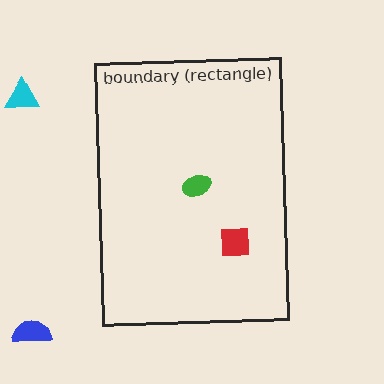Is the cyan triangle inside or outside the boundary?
Outside.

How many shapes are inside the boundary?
2 inside, 2 outside.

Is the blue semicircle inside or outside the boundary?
Outside.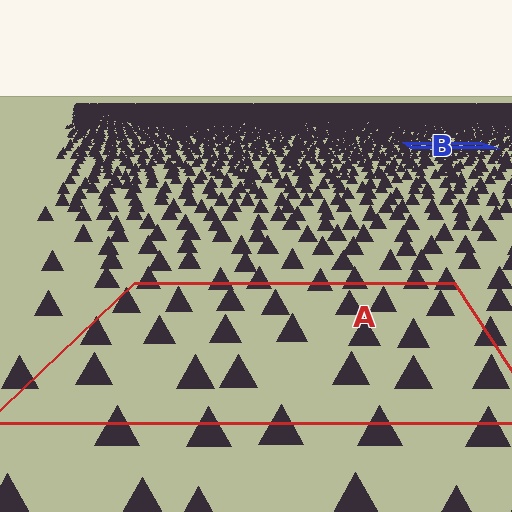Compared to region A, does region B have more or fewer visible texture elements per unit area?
Region B has more texture elements per unit area — they are packed more densely because it is farther away.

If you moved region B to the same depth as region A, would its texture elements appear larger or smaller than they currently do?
They would appear larger. At a closer depth, the same texture elements are projected at a bigger on-screen size.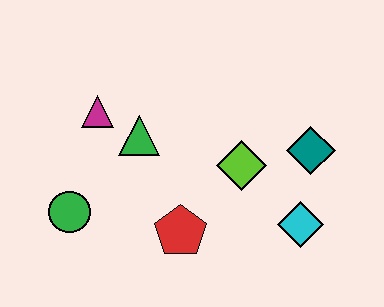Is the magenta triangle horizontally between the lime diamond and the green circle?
Yes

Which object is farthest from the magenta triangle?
The cyan diamond is farthest from the magenta triangle.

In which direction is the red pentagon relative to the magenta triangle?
The red pentagon is below the magenta triangle.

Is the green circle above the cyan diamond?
Yes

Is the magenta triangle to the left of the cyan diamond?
Yes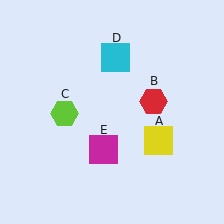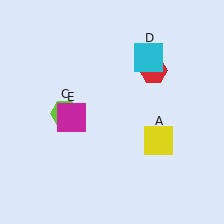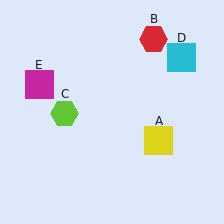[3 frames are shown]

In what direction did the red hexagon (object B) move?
The red hexagon (object B) moved up.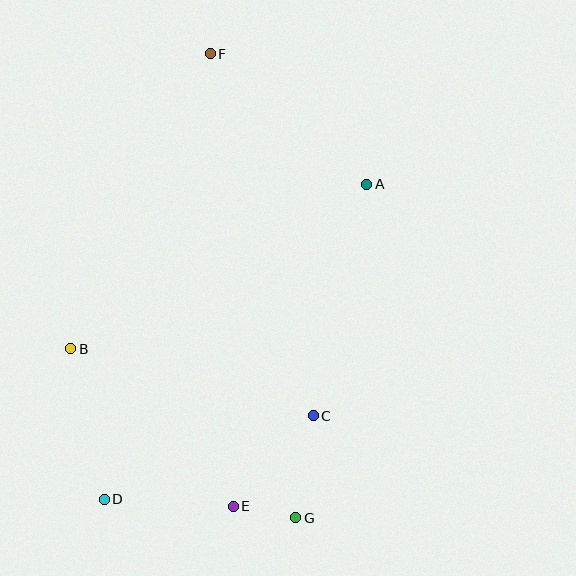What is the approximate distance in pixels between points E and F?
The distance between E and F is approximately 453 pixels.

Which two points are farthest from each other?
Points F and G are farthest from each other.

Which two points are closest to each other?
Points E and G are closest to each other.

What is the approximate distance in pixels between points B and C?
The distance between B and C is approximately 251 pixels.